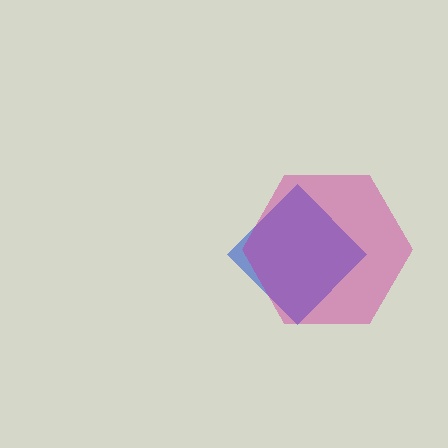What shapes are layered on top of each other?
The layered shapes are: a blue diamond, a magenta hexagon.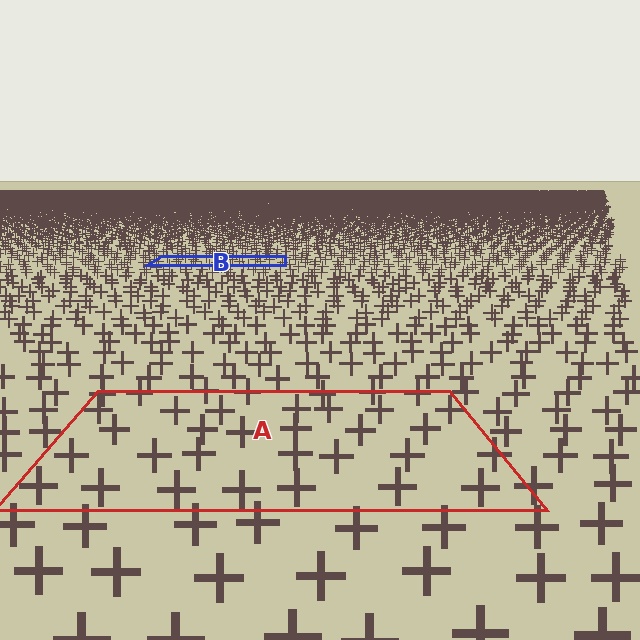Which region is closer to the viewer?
Region A is closer. The texture elements there are larger and more spread out.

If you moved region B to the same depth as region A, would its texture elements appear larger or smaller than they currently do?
They would appear larger. At a closer depth, the same texture elements are projected at a bigger on-screen size.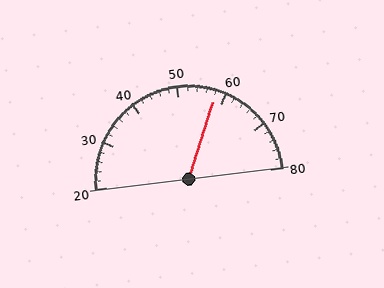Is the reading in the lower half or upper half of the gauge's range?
The reading is in the upper half of the range (20 to 80).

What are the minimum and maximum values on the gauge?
The gauge ranges from 20 to 80.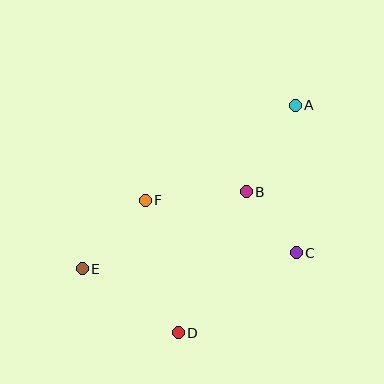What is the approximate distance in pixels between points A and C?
The distance between A and C is approximately 147 pixels.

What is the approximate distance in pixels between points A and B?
The distance between A and B is approximately 99 pixels.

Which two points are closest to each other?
Points B and C are closest to each other.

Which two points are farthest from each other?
Points A and E are farthest from each other.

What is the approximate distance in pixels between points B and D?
The distance between B and D is approximately 157 pixels.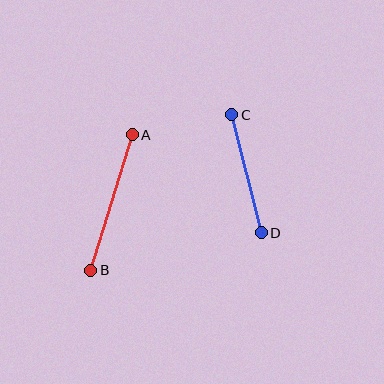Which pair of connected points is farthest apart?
Points A and B are farthest apart.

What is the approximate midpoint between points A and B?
The midpoint is at approximately (112, 202) pixels.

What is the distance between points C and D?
The distance is approximately 122 pixels.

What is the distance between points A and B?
The distance is approximately 142 pixels.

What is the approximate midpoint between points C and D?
The midpoint is at approximately (247, 174) pixels.